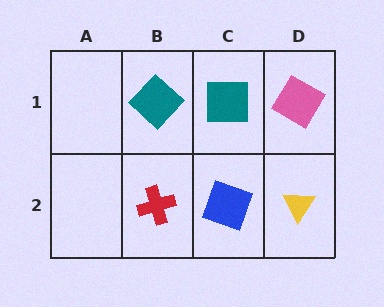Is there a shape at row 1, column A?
No, that cell is empty.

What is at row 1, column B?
A teal diamond.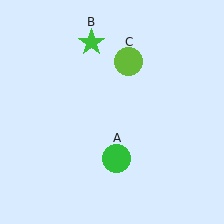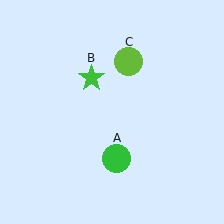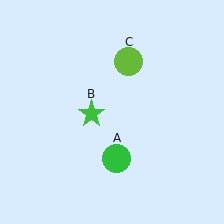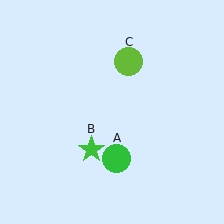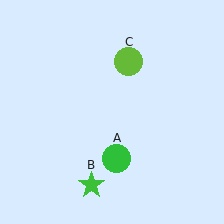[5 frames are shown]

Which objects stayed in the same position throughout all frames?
Green circle (object A) and lime circle (object C) remained stationary.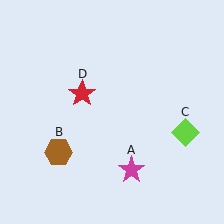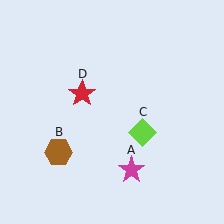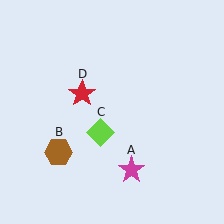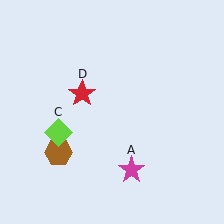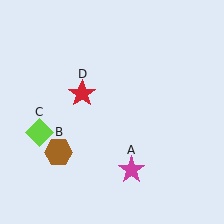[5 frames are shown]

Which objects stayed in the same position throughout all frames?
Magenta star (object A) and brown hexagon (object B) and red star (object D) remained stationary.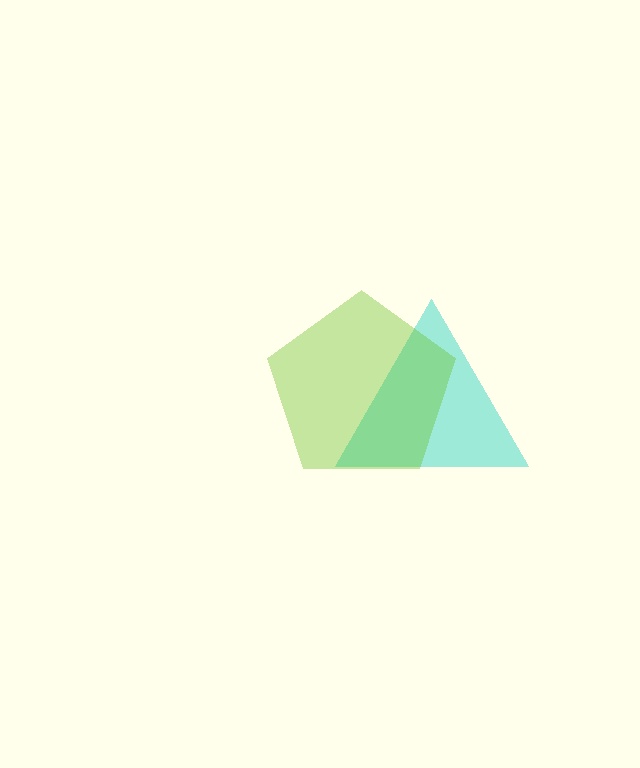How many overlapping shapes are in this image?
There are 2 overlapping shapes in the image.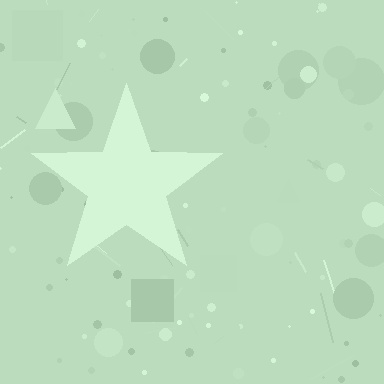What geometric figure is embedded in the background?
A star is embedded in the background.